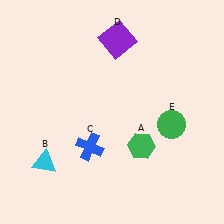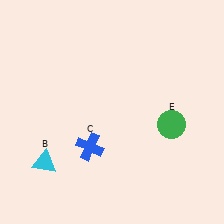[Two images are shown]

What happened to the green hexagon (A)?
The green hexagon (A) was removed in Image 2. It was in the bottom-right area of Image 1.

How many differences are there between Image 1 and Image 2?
There are 2 differences between the two images.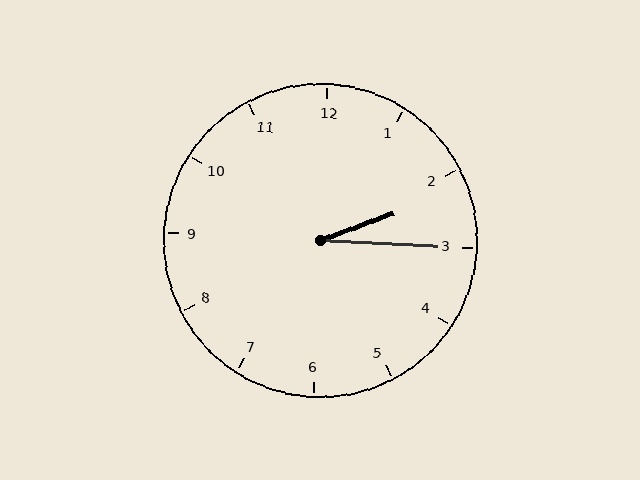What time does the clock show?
2:15.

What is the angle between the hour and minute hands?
Approximately 22 degrees.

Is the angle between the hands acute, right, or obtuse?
It is acute.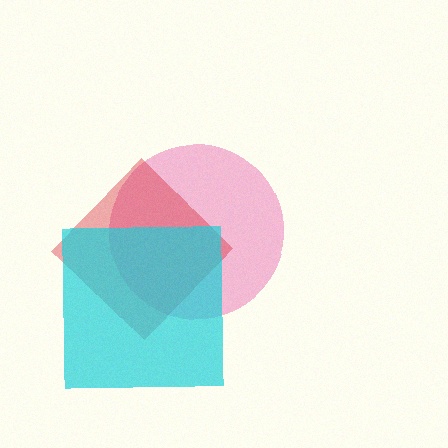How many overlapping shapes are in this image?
There are 3 overlapping shapes in the image.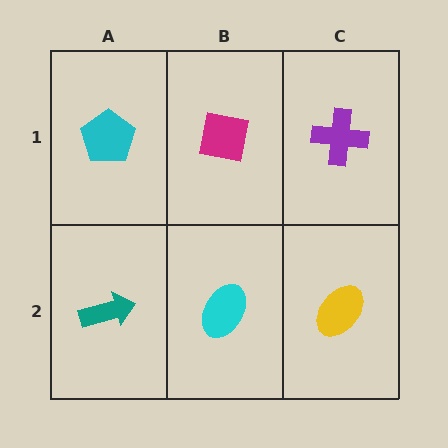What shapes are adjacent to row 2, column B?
A magenta square (row 1, column B), a teal arrow (row 2, column A), a yellow ellipse (row 2, column C).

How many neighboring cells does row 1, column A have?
2.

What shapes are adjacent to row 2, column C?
A purple cross (row 1, column C), a cyan ellipse (row 2, column B).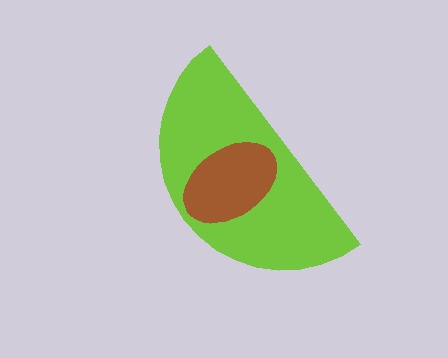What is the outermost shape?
The lime semicircle.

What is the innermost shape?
The brown ellipse.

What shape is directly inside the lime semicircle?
The brown ellipse.